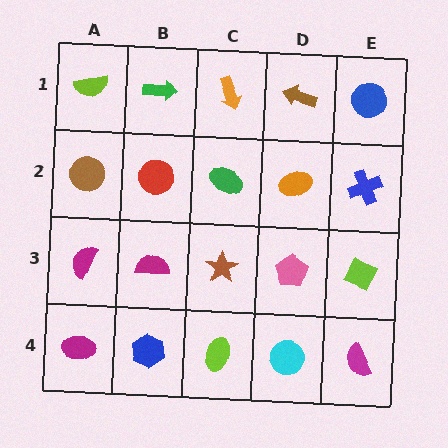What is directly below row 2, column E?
A lime diamond.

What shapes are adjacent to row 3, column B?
A red circle (row 2, column B), a blue hexagon (row 4, column B), a magenta semicircle (row 3, column A), a brown star (row 3, column C).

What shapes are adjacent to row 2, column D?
A brown arrow (row 1, column D), a pink pentagon (row 3, column D), a green ellipse (row 2, column C), a blue cross (row 2, column E).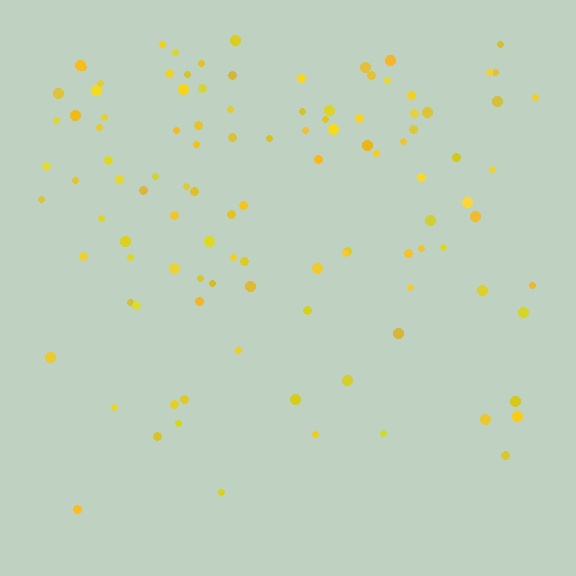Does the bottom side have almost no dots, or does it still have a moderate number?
Still a moderate number, just noticeably fewer than the top.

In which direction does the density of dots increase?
From bottom to top, with the top side densest.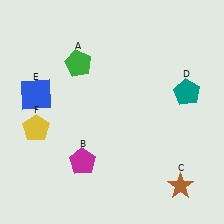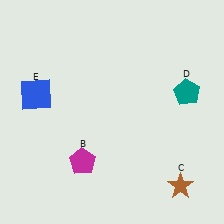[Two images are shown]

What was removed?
The green pentagon (A), the yellow pentagon (F) were removed in Image 2.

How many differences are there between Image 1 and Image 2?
There are 2 differences between the two images.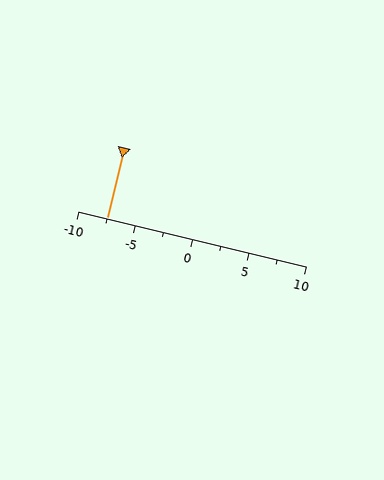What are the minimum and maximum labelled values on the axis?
The axis runs from -10 to 10.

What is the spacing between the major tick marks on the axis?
The major ticks are spaced 5 apart.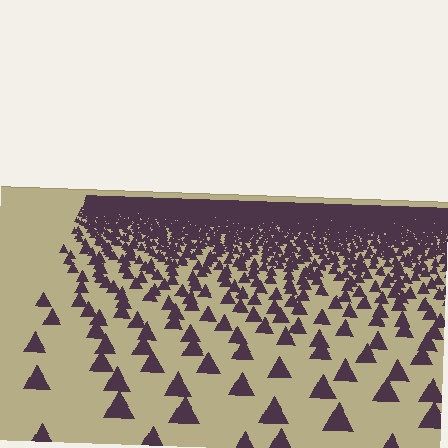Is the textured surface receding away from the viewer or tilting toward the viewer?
The surface is receding away from the viewer. Texture elements get smaller and denser toward the top.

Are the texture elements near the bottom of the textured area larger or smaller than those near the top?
Larger. Near the bottom, elements are closer to the viewer and appear at a bigger on-screen size.